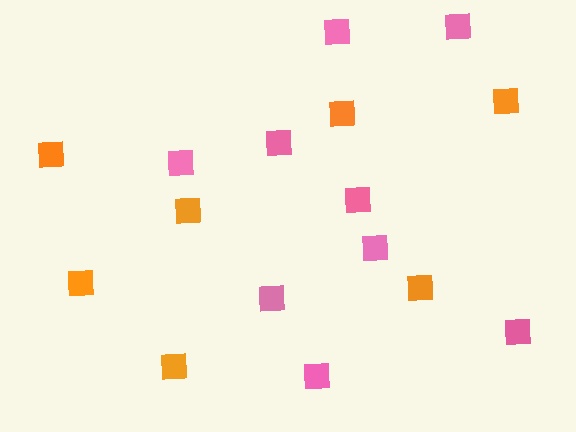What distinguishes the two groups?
There are 2 groups: one group of orange squares (7) and one group of pink squares (9).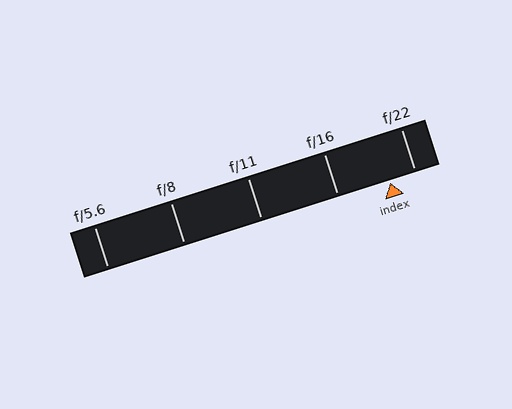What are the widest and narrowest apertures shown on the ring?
The widest aperture shown is f/5.6 and the narrowest is f/22.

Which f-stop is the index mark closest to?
The index mark is closest to f/22.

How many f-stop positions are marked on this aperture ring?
There are 5 f-stop positions marked.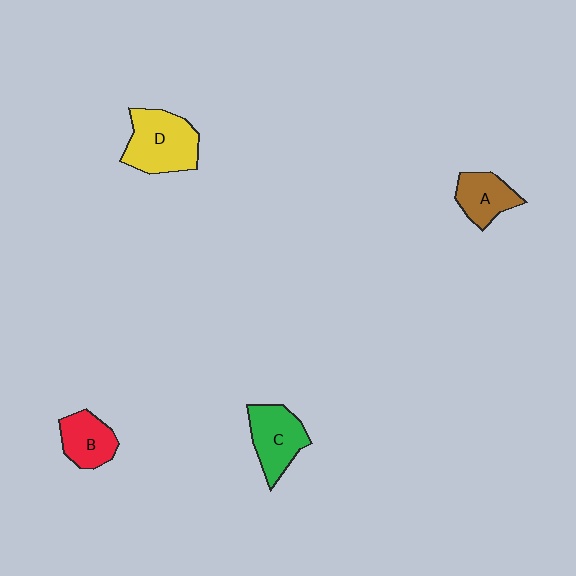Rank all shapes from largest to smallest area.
From largest to smallest: D (yellow), C (green), B (red), A (brown).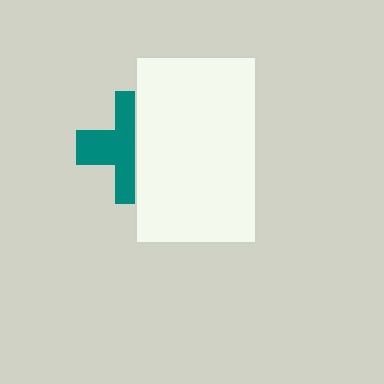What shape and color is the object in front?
The object in front is a white rectangle.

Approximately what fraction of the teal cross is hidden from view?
Roughly 44% of the teal cross is hidden behind the white rectangle.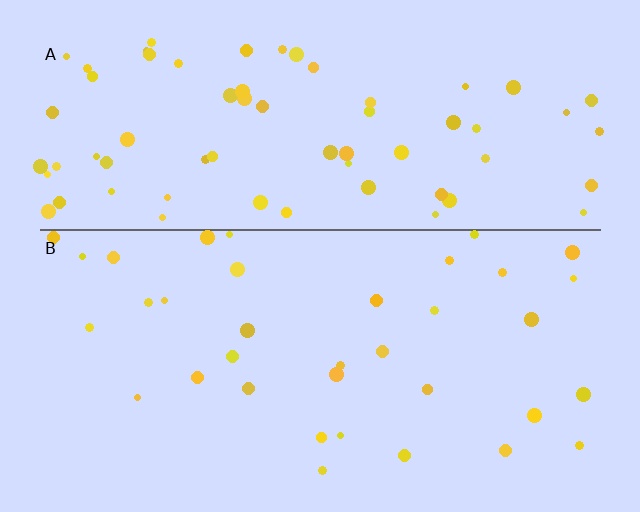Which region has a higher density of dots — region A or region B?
A (the top).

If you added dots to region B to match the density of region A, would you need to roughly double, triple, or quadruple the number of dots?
Approximately double.